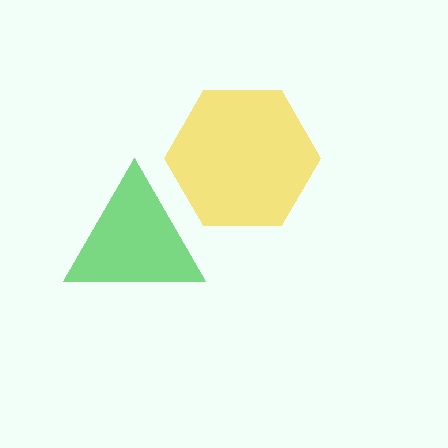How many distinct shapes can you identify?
There are 2 distinct shapes: a yellow hexagon, a green triangle.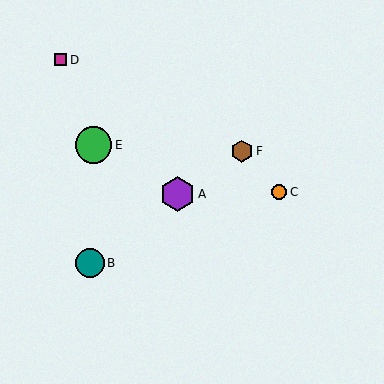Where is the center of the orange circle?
The center of the orange circle is at (279, 192).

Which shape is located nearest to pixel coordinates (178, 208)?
The purple hexagon (labeled A) at (177, 194) is nearest to that location.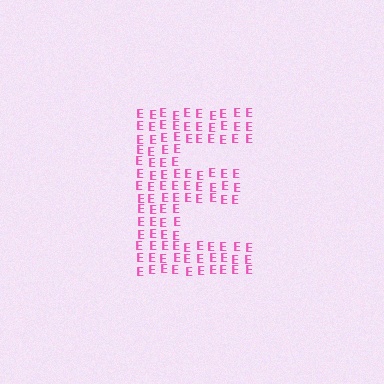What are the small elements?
The small elements are letter E's.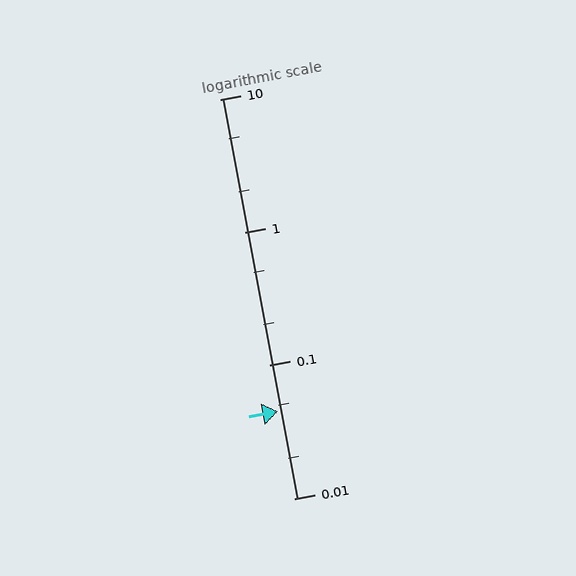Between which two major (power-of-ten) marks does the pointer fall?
The pointer is between 0.01 and 0.1.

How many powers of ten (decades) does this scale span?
The scale spans 3 decades, from 0.01 to 10.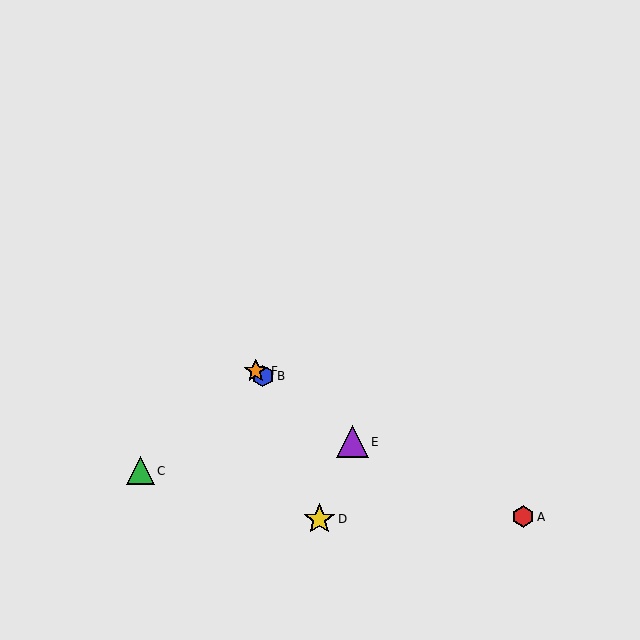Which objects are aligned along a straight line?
Objects B, E, F are aligned along a straight line.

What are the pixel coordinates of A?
Object A is at (523, 517).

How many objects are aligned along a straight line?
3 objects (B, E, F) are aligned along a straight line.